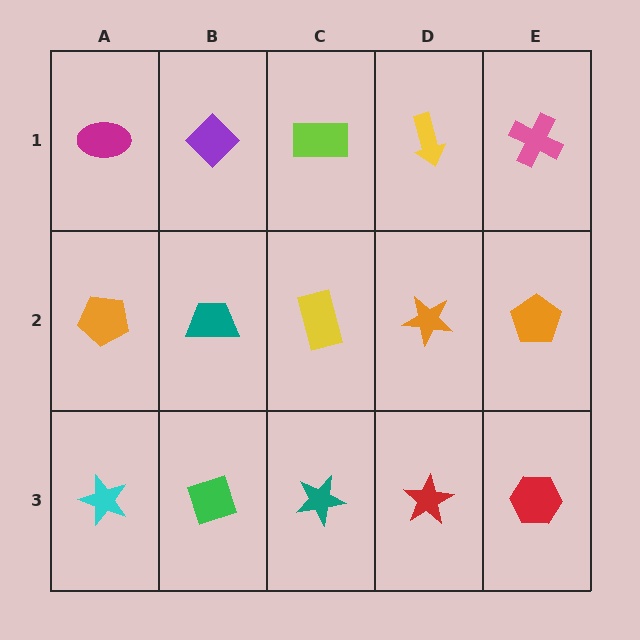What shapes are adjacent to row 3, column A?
An orange pentagon (row 2, column A), a green diamond (row 3, column B).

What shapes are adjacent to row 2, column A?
A magenta ellipse (row 1, column A), a cyan star (row 3, column A), a teal trapezoid (row 2, column B).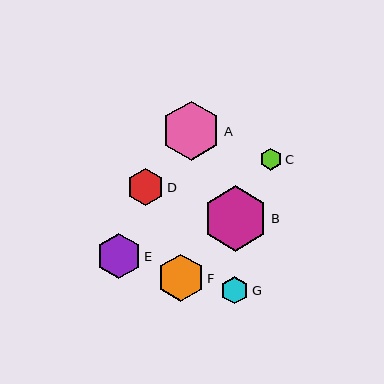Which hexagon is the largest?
Hexagon B is the largest with a size of approximately 65 pixels.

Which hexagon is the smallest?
Hexagon C is the smallest with a size of approximately 22 pixels.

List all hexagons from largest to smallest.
From largest to smallest: B, A, F, E, D, G, C.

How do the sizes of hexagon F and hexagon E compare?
Hexagon F and hexagon E are approximately the same size.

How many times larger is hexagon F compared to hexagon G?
Hexagon F is approximately 1.7 times the size of hexagon G.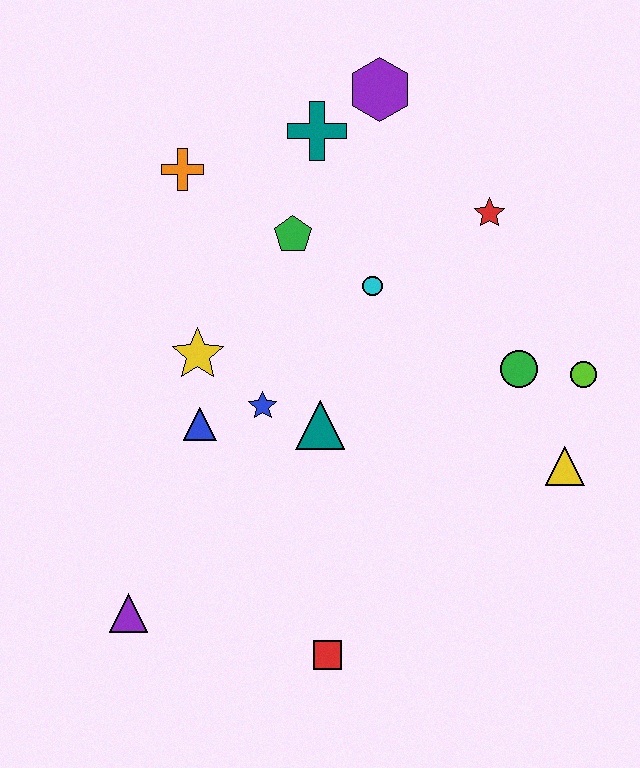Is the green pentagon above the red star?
No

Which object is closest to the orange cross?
The green pentagon is closest to the orange cross.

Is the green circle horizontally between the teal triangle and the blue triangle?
No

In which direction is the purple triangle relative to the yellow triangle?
The purple triangle is to the left of the yellow triangle.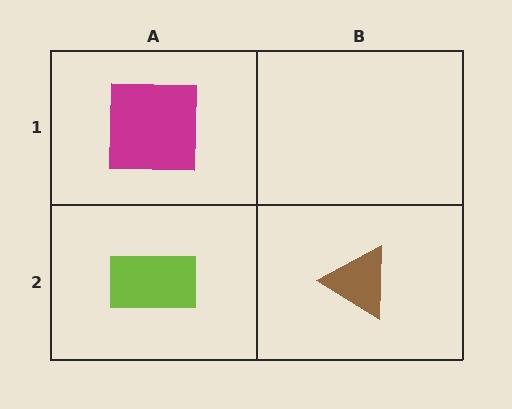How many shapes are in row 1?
1 shape.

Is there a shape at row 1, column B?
No, that cell is empty.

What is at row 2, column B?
A brown triangle.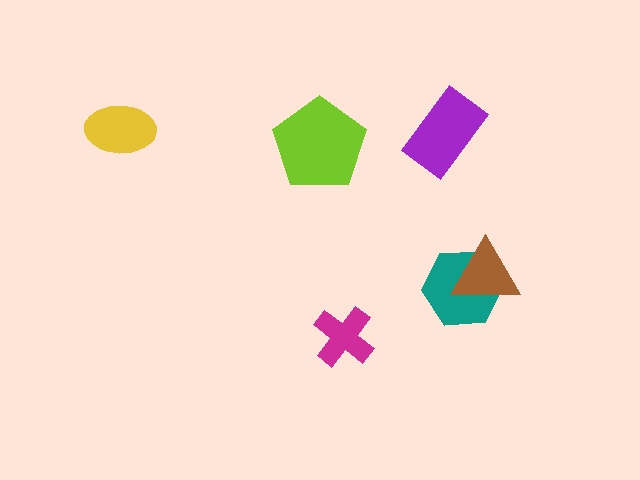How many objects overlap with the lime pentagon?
0 objects overlap with the lime pentagon.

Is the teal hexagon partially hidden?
Yes, it is partially covered by another shape.